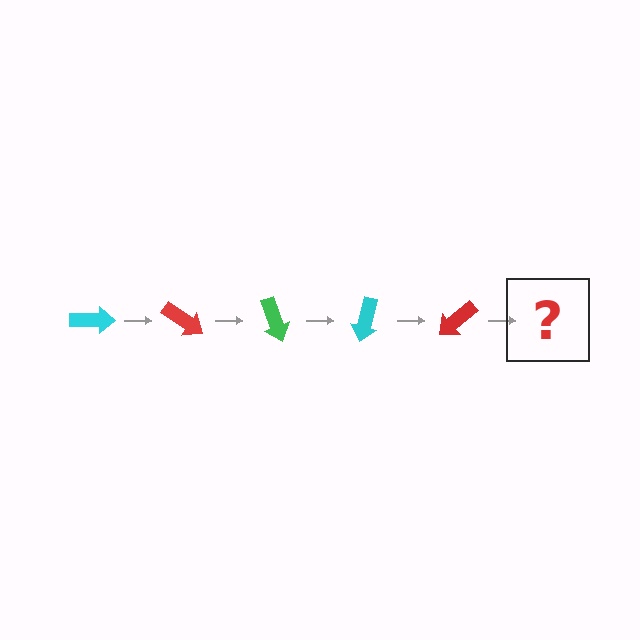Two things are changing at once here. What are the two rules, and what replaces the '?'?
The two rules are that it rotates 35 degrees each step and the color cycles through cyan, red, and green. The '?' should be a green arrow, rotated 175 degrees from the start.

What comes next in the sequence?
The next element should be a green arrow, rotated 175 degrees from the start.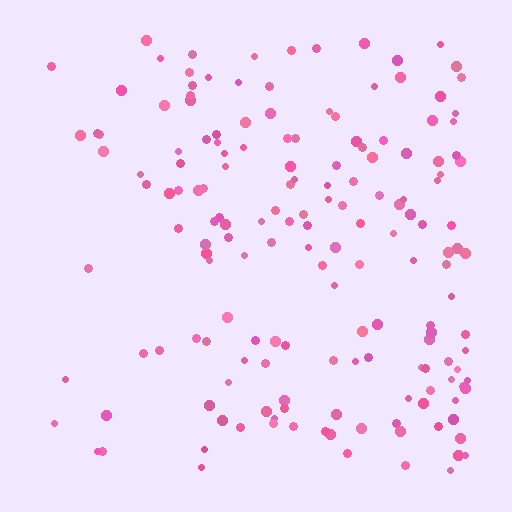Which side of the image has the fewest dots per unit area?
The left.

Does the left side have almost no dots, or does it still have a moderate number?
Still a moderate number, just noticeably fewer than the right.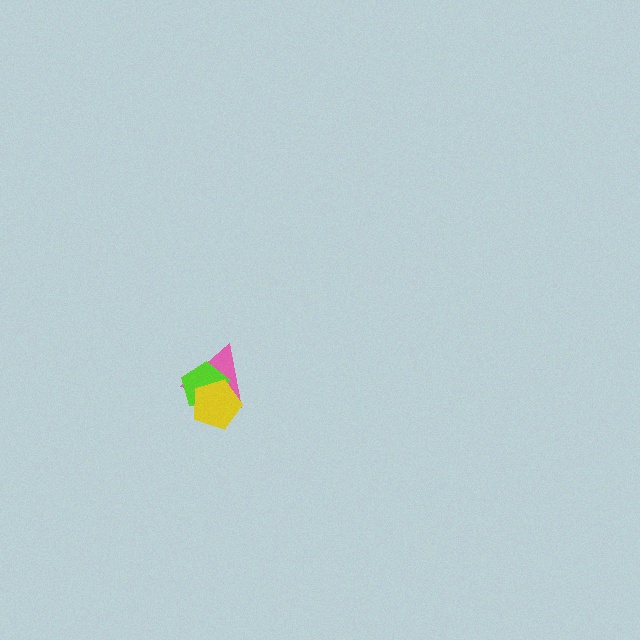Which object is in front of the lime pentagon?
The yellow pentagon is in front of the lime pentagon.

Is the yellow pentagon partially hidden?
No, no other shape covers it.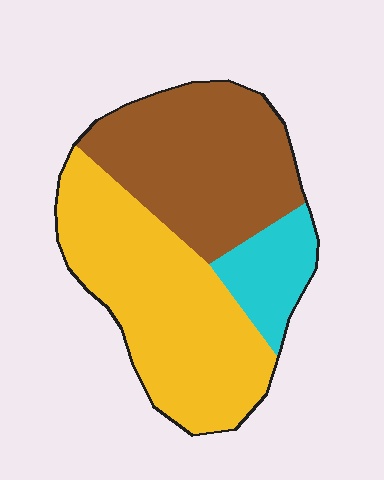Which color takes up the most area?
Yellow, at roughly 45%.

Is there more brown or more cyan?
Brown.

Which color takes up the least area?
Cyan, at roughly 15%.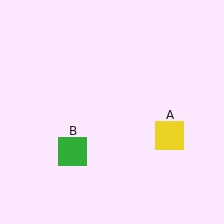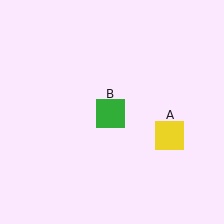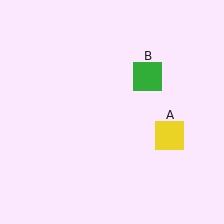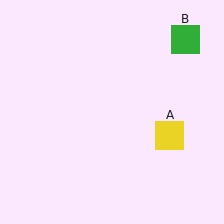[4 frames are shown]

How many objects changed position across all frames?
1 object changed position: green square (object B).